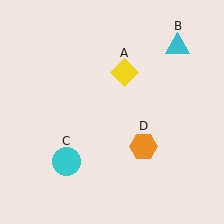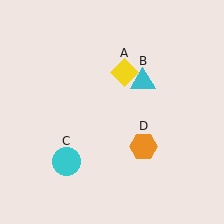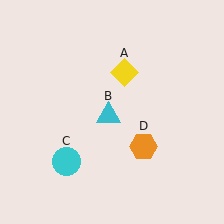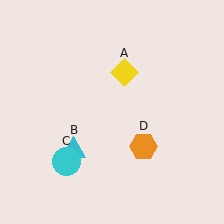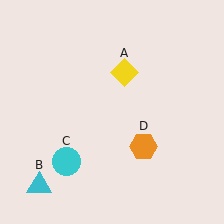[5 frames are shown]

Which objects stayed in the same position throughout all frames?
Yellow diamond (object A) and cyan circle (object C) and orange hexagon (object D) remained stationary.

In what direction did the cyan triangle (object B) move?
The cyan triangle (object B) moved down and to the left.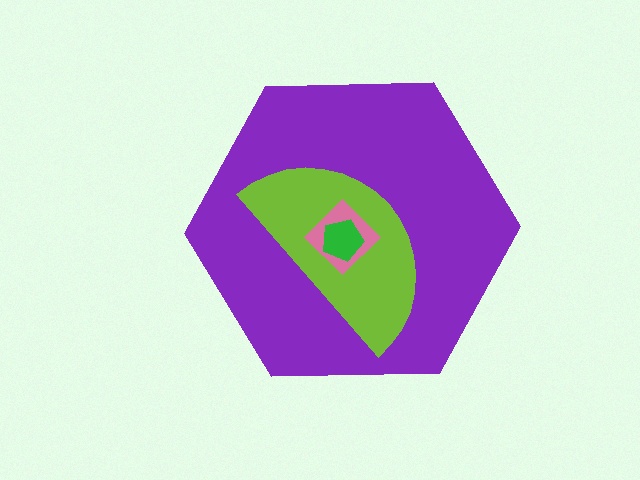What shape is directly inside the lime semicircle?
The pink diamond.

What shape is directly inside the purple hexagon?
The lime semicircle.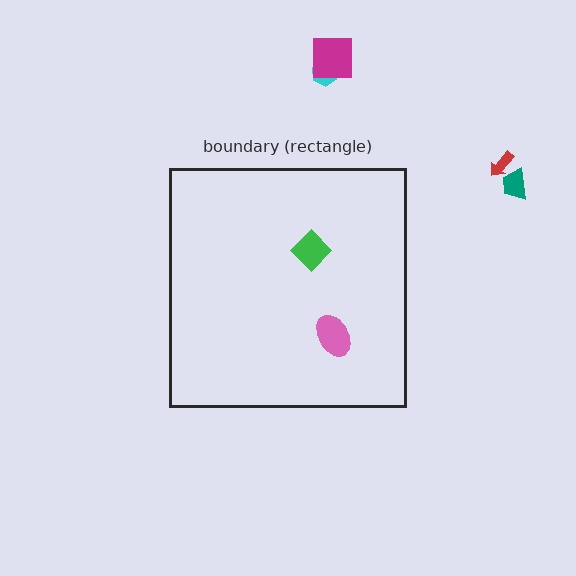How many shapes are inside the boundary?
2 inside, 4 outside.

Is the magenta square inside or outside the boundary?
Outside.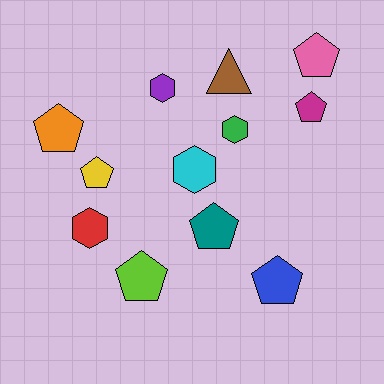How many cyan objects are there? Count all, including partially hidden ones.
There is 1 cyan object.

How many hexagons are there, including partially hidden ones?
There are 4 hexagons.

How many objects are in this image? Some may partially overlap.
There are 12 objects.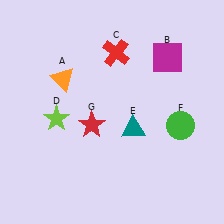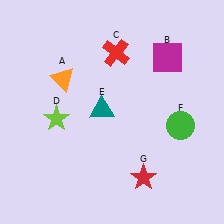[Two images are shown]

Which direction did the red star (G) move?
The red star (G) moved down.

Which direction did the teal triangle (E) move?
The teal triangle (E) moved left.